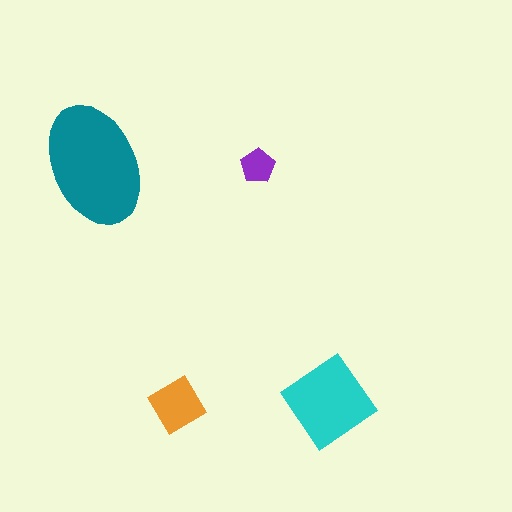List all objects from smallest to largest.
The purple pentagon, the orange diamond, the cyan diamond, the teal ellipse.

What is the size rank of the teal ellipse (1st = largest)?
1st.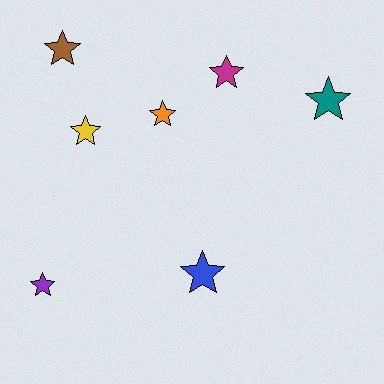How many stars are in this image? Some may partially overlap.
There are 7 stars.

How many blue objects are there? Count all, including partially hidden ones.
There is 1 blue object.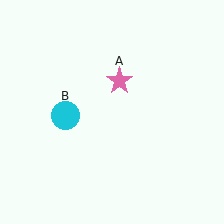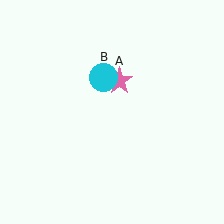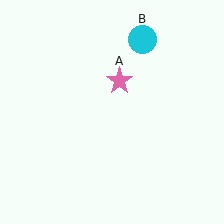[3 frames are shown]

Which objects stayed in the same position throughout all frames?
Pink star (object A) remained stationary.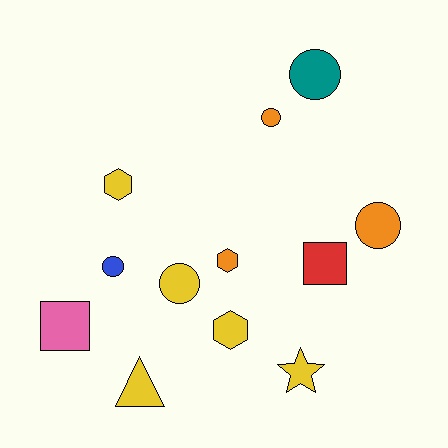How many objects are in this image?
There are 12 objects.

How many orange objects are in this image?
There are 3 orange objects.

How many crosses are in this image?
There are no crosses.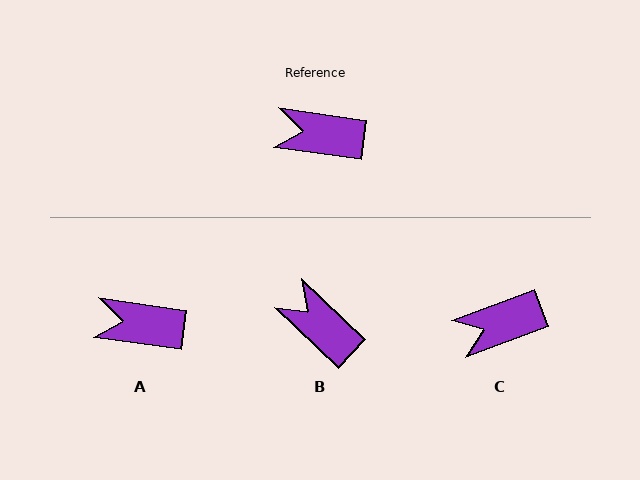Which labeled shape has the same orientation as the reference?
A.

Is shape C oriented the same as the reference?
No, it is off by about 28 degrees.